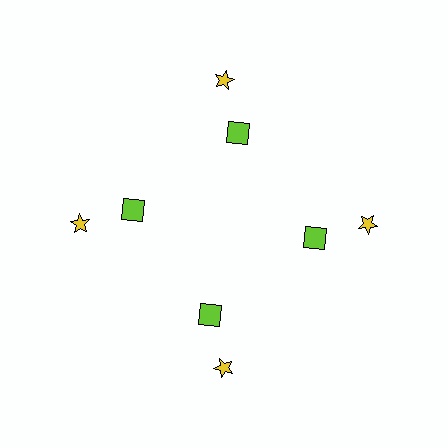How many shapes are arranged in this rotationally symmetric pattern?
There are 8 shapes, arranged in 4 groups of 2.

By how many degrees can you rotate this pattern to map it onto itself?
The pattern maps onto itself every 90 degrees of rotation.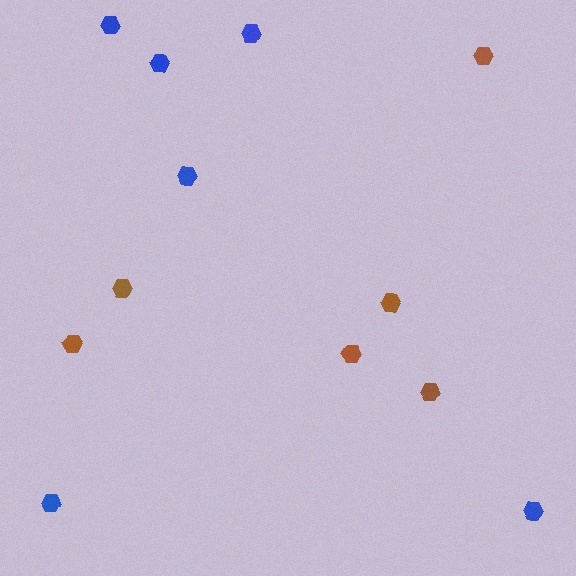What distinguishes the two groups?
There are 2 groups: one group of blue hexagons (6) and one group of brown hexagons (6).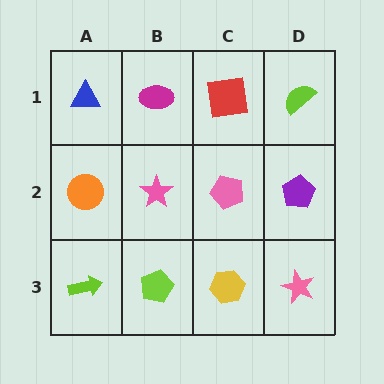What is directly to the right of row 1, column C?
A lime semicircle.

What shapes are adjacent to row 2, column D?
A lime semicircle (row 1, column D), a pink star (row 3, column D), a pink pentagon (row 2, column C).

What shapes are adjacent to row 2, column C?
A red square (row 1, column C), a yellow hexagon (row 3, column C), a pink star (row 2, column B), a purple pentagon (row 2, column D).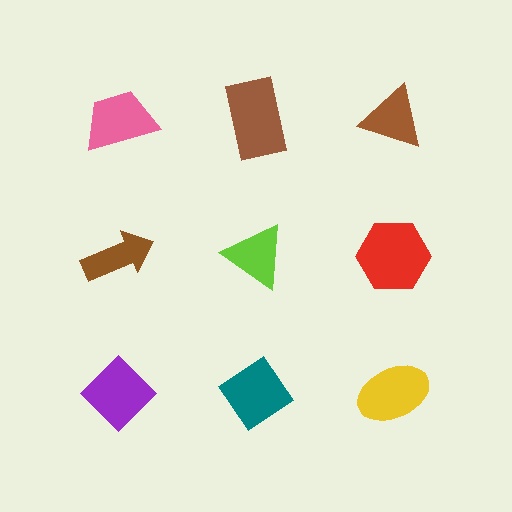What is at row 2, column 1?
A brown arrow.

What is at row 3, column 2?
A teal diamond.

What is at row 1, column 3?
A brown triangle.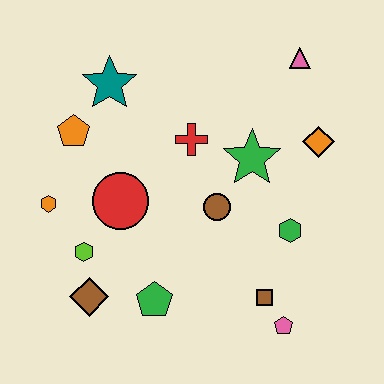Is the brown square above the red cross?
No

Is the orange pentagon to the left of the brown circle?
Yes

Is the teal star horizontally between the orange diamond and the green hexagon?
No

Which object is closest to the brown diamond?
The lime hexagon is closest to the brown diamond.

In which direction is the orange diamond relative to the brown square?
The orange diamond is above the brown square.